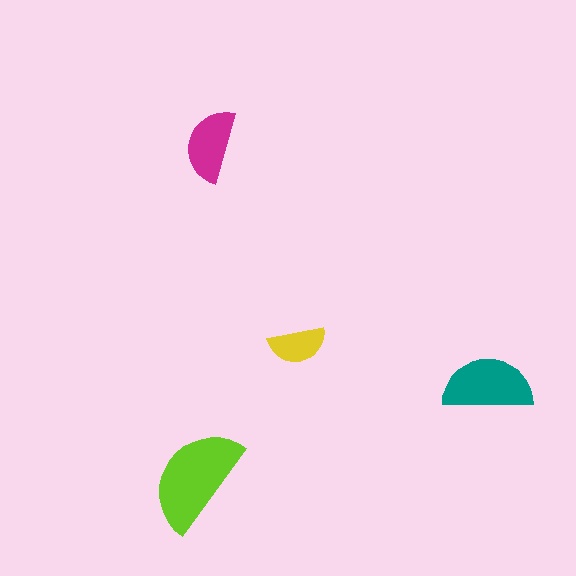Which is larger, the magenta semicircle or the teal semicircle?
The teal one.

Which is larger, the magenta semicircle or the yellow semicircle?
The magenta one.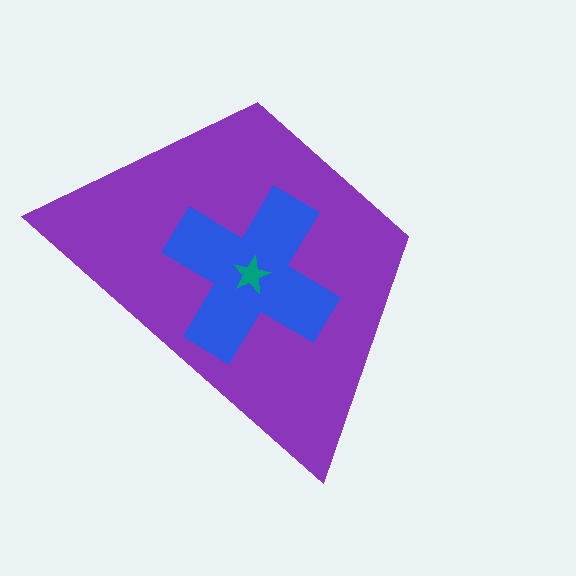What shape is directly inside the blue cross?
The teal star.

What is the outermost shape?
The purple trapezoid.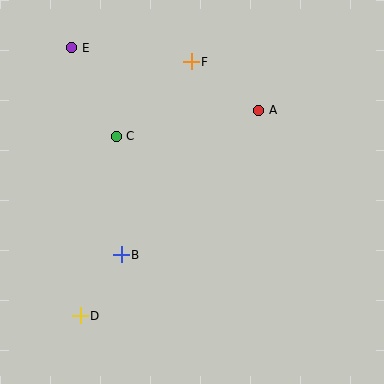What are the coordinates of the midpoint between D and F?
The midpoint between D and F is at (136, 189).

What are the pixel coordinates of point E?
Point E is at (72, 48).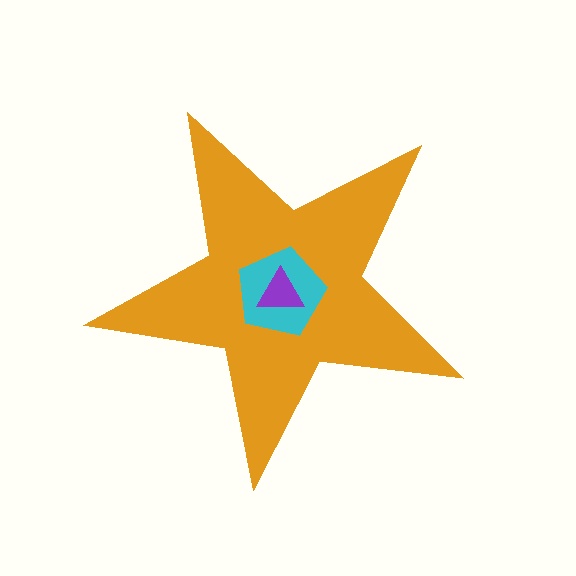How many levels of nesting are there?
3.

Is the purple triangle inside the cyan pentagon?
Yes.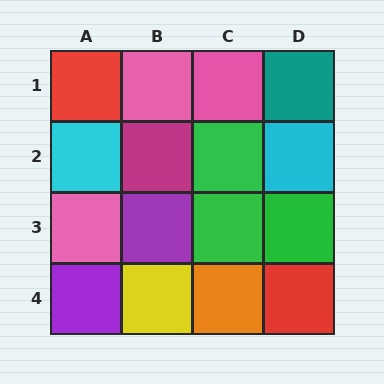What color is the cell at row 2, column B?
Magenta.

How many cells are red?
2 cells are red.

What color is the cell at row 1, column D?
Teal.